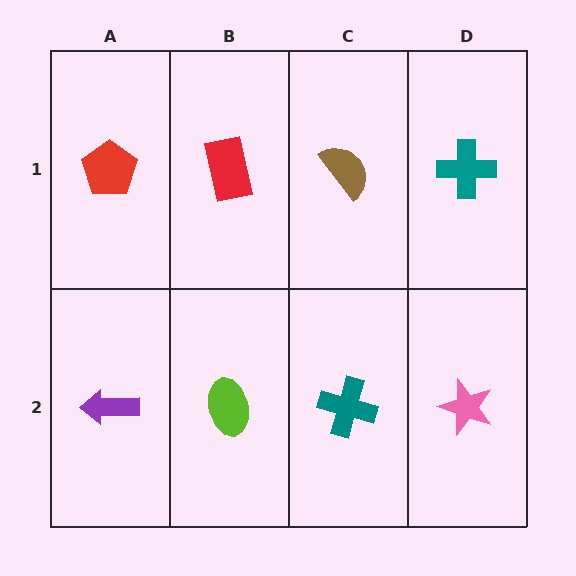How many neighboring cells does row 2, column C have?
3.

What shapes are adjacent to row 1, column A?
A purple arrow (row 2, column A), a red rectangle (row 1, column B).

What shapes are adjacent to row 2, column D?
A teal cross (row 1, column D), a teal cross (row 2, column C).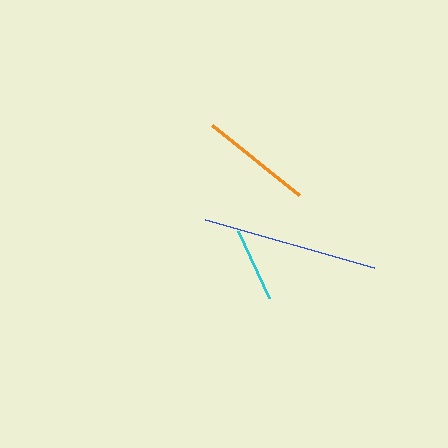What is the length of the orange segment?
The orange segment is approximately 112 pixels long.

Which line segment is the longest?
The blue line is the longest at approximately 176 pixels.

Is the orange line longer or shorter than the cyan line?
The orange line is longer than the cyan line.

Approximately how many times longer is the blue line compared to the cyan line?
The blue line is approximately 2.4 times the length of the cyan line.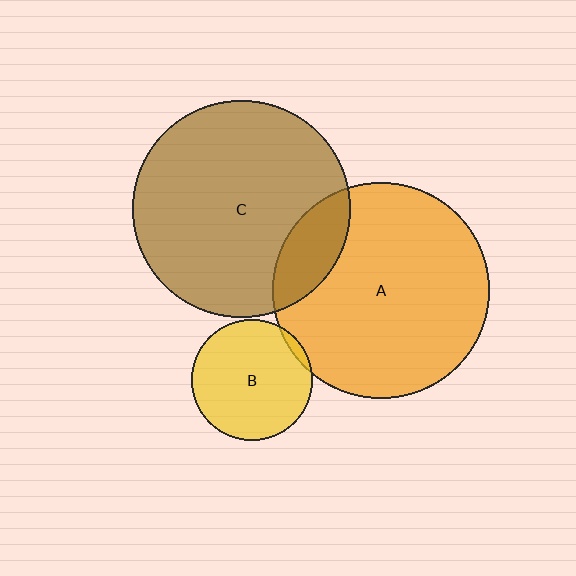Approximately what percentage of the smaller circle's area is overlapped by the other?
Approximately 5%.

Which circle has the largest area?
Circle C (brown).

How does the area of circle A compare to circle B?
Approximately 3.2 times.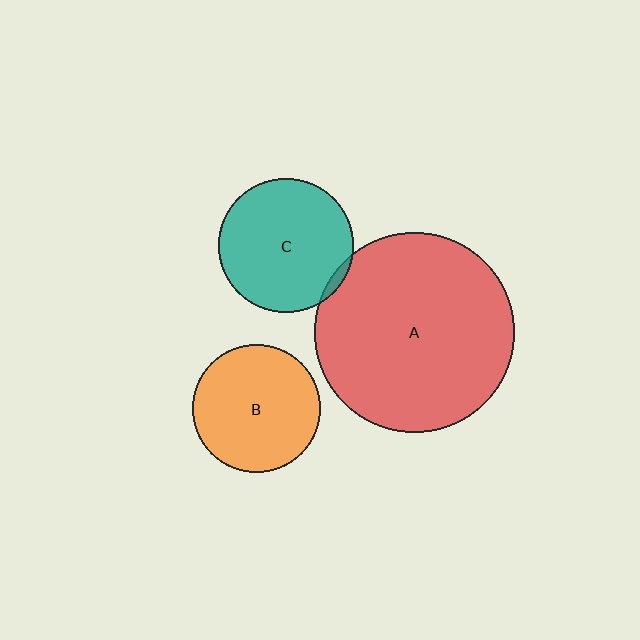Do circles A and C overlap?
Yes.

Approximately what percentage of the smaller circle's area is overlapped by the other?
Approximately 5%.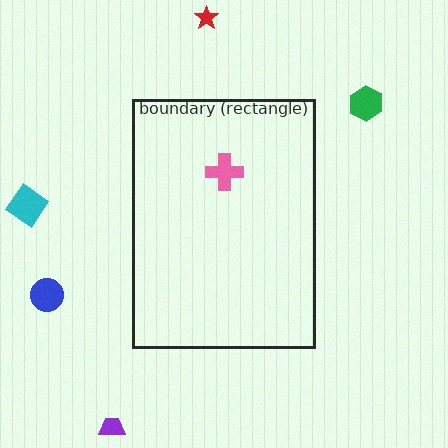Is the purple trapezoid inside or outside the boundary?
Outside.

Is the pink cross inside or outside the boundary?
Inside.